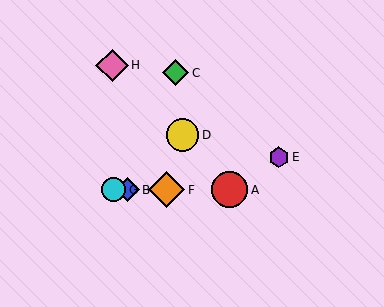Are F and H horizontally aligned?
No, F is at y≈190 and H is at y≈65.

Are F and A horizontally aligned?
Yes, both are at y≈190.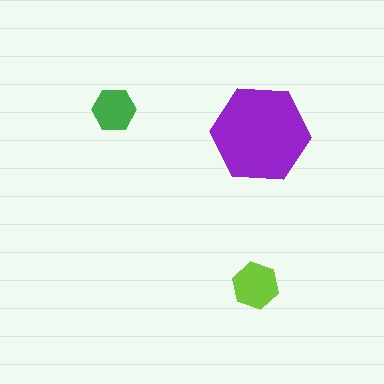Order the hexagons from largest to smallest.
the purple one, the lime one, the green one.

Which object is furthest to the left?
The green hexagon is leftmost.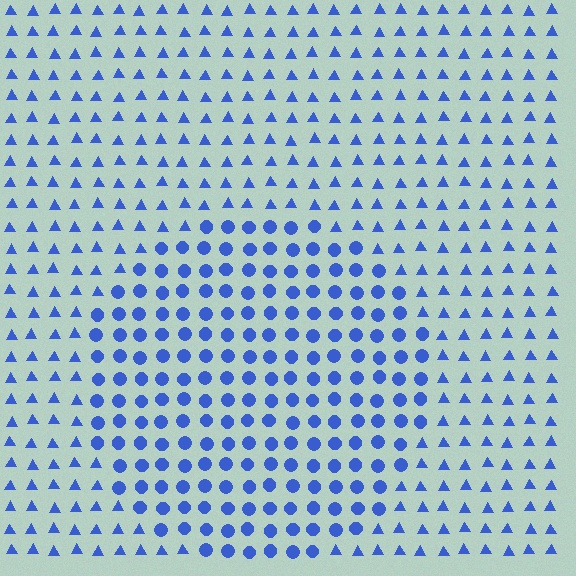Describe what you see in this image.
The image is filled with small blue elements arranged in a uniform grid. A circle-shaped region contains circles, while the surrounding area contains triangles. The boundary is defined purely by the change in element shape.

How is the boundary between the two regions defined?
The boundary is defined by a change in element shape: circles inside vs. triangles outside. All elements share the same color and spacing.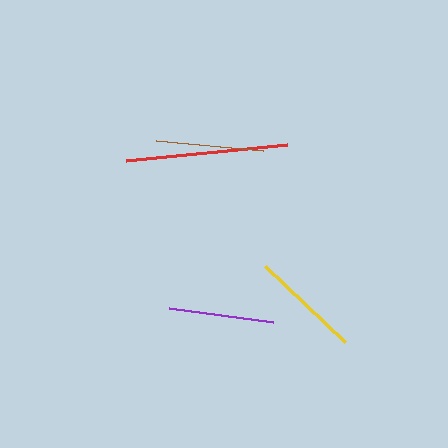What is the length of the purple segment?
The purple segment is approximately 104 pixels long.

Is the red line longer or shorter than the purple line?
The red line is longer than the purple line.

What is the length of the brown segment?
The brown segment is approximately 108 pixels long.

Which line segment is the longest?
The red line is the longest at approximately 161 pixels.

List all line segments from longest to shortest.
From longest to shortest: red, yellow, brown, purple.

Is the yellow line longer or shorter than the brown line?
The yellow line is longer than the brown line.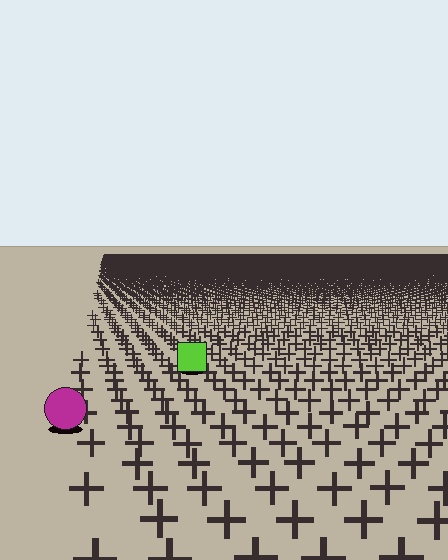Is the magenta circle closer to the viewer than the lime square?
Yes. The magenta circle is closer — you can tell from the texture gradient: the ground texture is coarser near it.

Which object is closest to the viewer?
The magenta circle is closest. The texture marks near it are larger and more spread out.